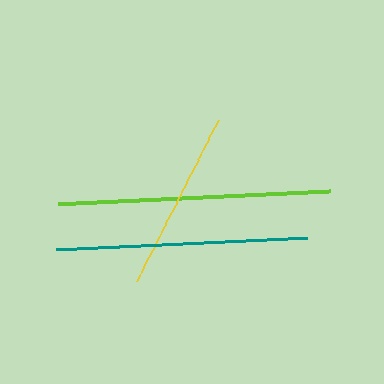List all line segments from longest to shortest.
From longest to shortest: lime, teal, yellow.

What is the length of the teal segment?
The teal segment is approximately 252 pixels long.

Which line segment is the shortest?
The yellow line is the shortest at approximately 180 pixels.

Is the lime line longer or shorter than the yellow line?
The lime line is longer than the yellow line.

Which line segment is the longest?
The lime line is the longest at approximately 272 pixels.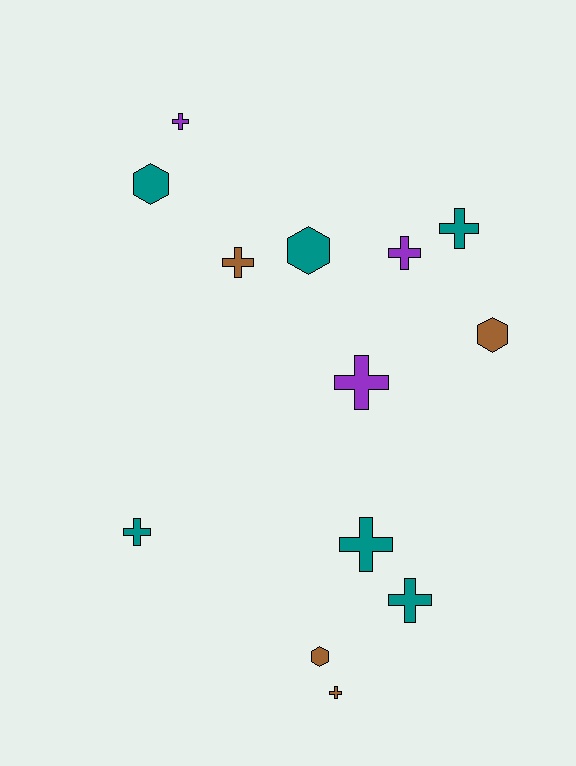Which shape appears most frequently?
Cross, with 9 objects.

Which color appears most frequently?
Teal, with 6 objects.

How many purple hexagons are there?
There are no purple hexagons.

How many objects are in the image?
There are 13 objects.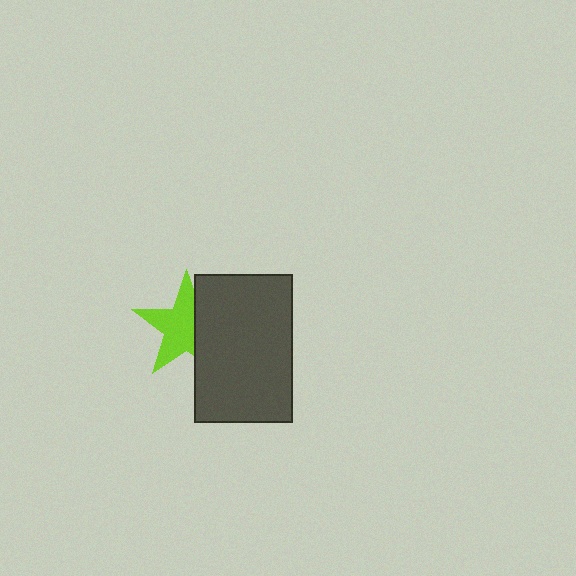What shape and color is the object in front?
The object in front is a dark gray rectangle.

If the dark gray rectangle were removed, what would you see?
You would see the complete lime star.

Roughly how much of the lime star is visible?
About half of it is visible (roughly 63%).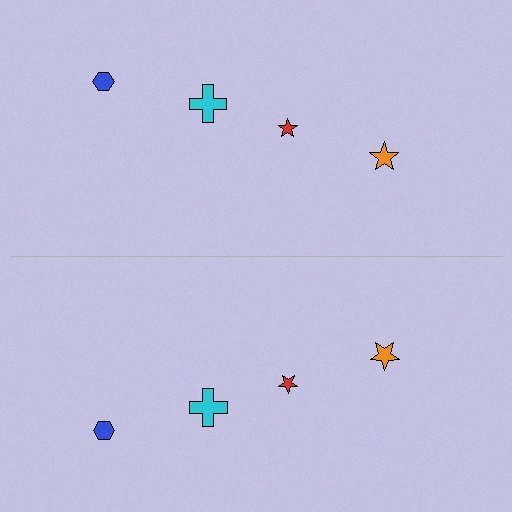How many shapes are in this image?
There are 8 shapes in this image.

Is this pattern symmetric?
Yes, this pattern has bilateral (reflection) symmetry.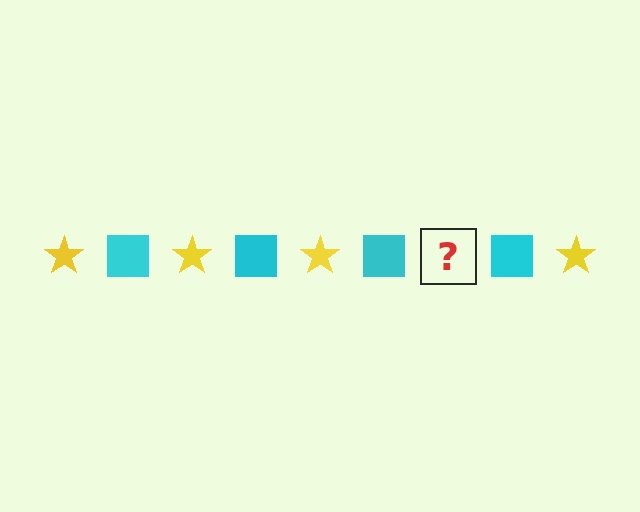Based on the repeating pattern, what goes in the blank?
The blank should be a yellow star.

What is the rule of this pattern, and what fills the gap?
The rule is that the pattern alternates between yellow star and cyan square. The gap should be filled with a yellow star.